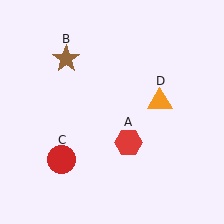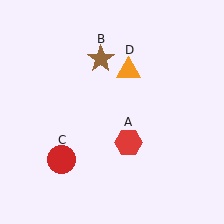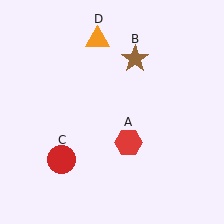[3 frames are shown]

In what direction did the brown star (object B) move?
The brown star (object B) moved right.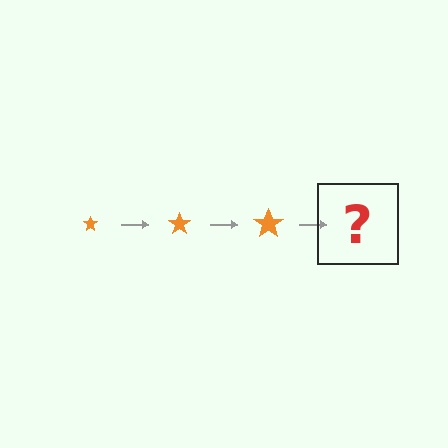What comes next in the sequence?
The next element should be an orange star, larger than the previous one.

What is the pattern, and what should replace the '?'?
The pattern is that the star gets progressively larger each step. The '?' should be an orange star, larger than the previous one.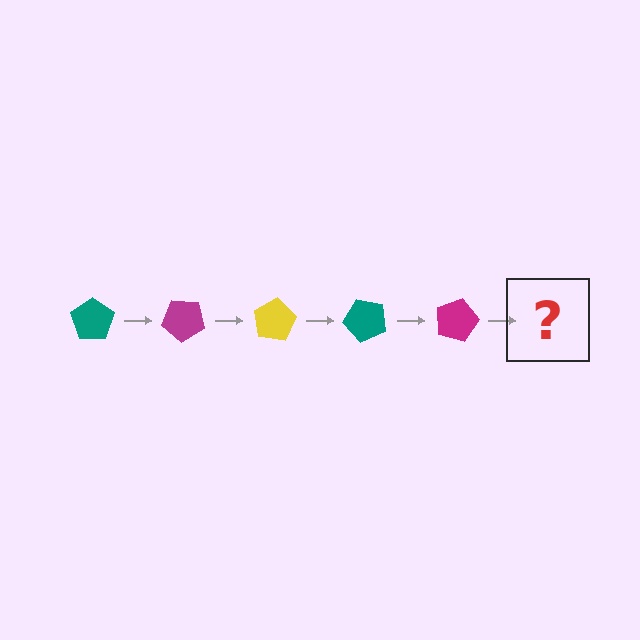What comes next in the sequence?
The next element should be a yellow pentagon, rotated 200 degrees from the start.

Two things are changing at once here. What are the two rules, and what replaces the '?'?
The two rules are that it rotates 40 degrees each step and the color cycles through teal, magenta, and yellow. The '?' should be a yellow pentagon, rotated 200 degrees from the start.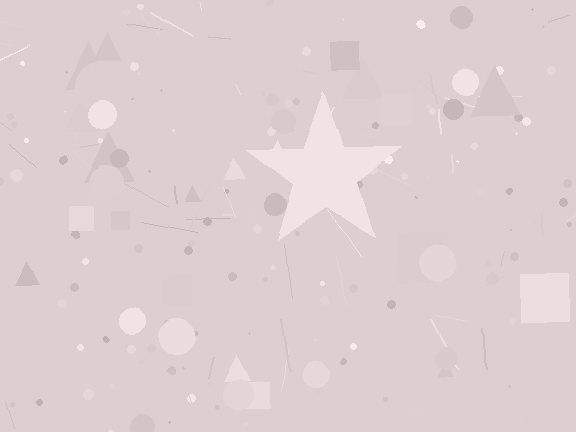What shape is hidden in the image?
A star is hidden in the image.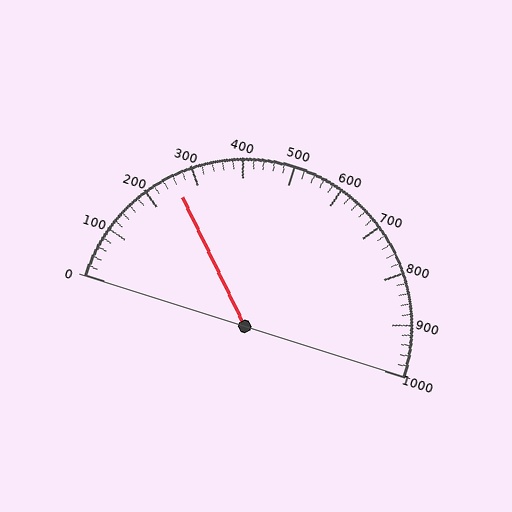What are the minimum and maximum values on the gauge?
The gauge ranges from 0 to 1000.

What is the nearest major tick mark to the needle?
The nearest major tick mark is 300.